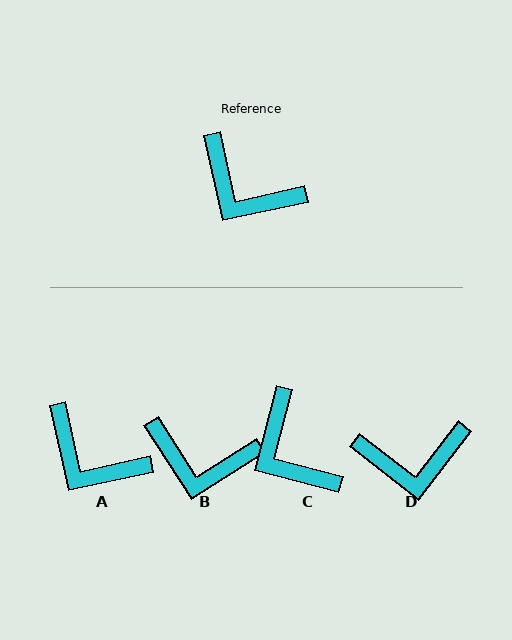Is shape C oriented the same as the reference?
No, it is off by about 27 degrees.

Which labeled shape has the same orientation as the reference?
A.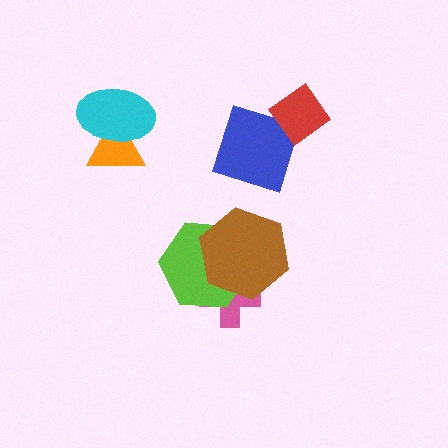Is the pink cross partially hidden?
Yes, it is partially covered by another shape.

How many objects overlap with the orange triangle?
1 object overlaps with the orange triangle.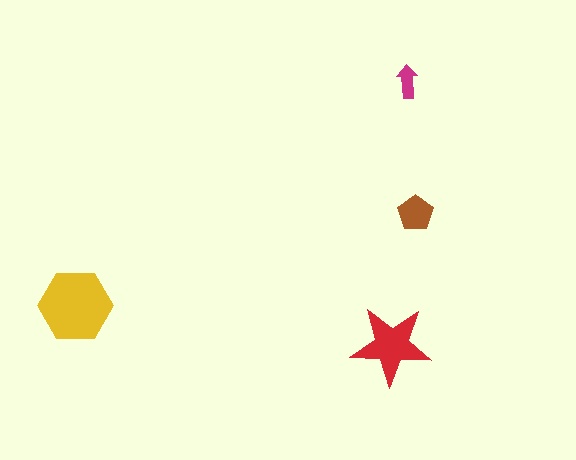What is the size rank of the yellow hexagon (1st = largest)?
1st.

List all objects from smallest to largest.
The magenta arrow, the brown pentagon, the red star, the yellow hexagon.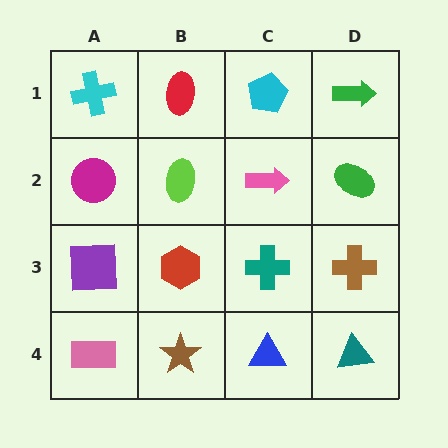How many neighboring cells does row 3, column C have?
4.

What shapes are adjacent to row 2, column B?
A red ellipse (row 1, column B), a red hexagon (row 3, column B), a magenta circle (row 2, column A), a pink arrow (row 2, column C).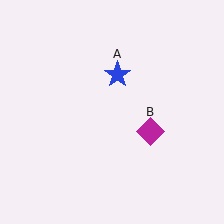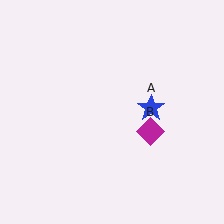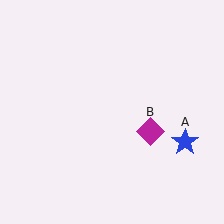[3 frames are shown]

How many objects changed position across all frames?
1 object changed position: blue star (object A).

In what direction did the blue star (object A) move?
The blue star (object A) moved down and to the right.